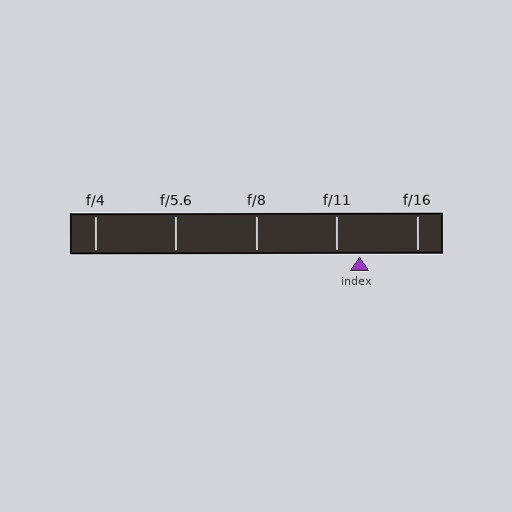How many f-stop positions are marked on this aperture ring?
There are 5 f-stop positions marked.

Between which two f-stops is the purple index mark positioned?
The index mark is between f/11 and f/16.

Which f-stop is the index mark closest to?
The index mark is closest to f/11.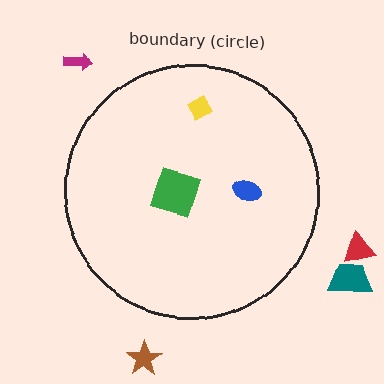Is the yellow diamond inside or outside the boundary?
Inside.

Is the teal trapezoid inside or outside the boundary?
Outside.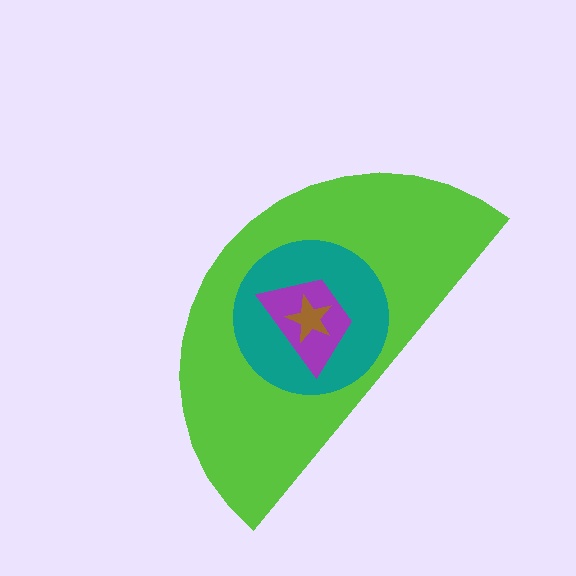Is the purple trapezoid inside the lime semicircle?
Yes.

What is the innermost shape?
The brown star.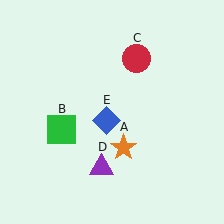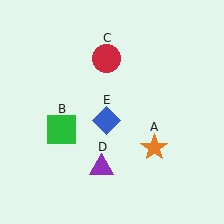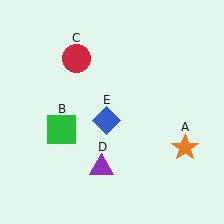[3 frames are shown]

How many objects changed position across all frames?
2 objects changed position: orange star (object A), red circle (object C).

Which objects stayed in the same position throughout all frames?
Green square (object B) and purple triangle (object D) and blue diamond (object E) remained stationary.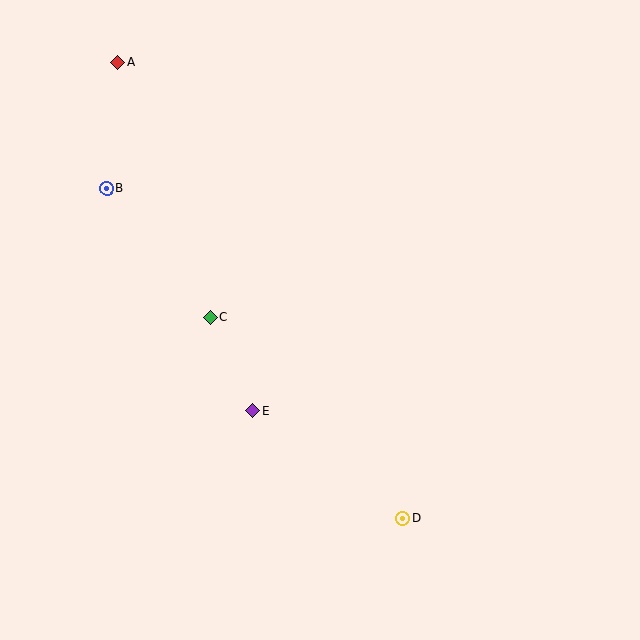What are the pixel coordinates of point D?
Point D is at (402, 518).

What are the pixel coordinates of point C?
Point C is at (210, 318).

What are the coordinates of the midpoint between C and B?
The midpoint between C and B is at (158, 253).